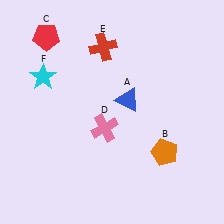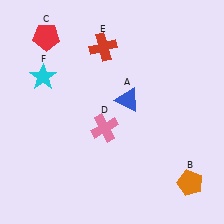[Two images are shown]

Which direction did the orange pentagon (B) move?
The orange pentagon (B) moved down.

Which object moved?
The orange pentagon (B) moved down.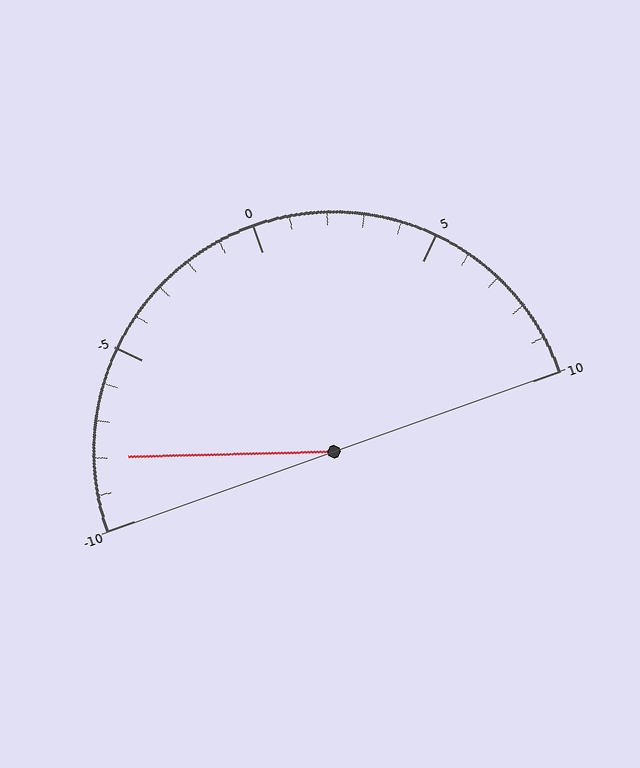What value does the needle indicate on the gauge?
The needle indicates approximately -8.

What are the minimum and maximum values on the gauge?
The gauge ranges from -10 to 10.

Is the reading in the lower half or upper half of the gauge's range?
The reading is in the lower half of the range (-10 to 10).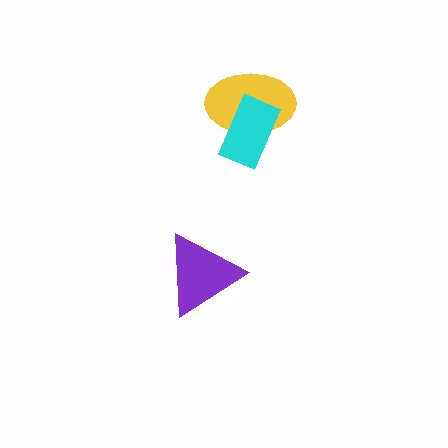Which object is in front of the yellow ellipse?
The cyan rectangle is in front of the yellow ellipse.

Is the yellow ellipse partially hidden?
Yes, it is partially covered by another shape.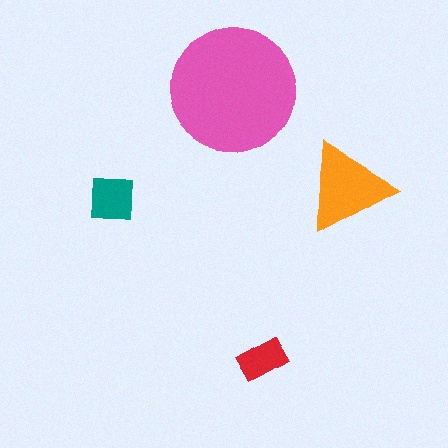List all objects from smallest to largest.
The red rectangle, the teal square, the orange triangle, the pink circle.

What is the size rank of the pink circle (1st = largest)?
1st.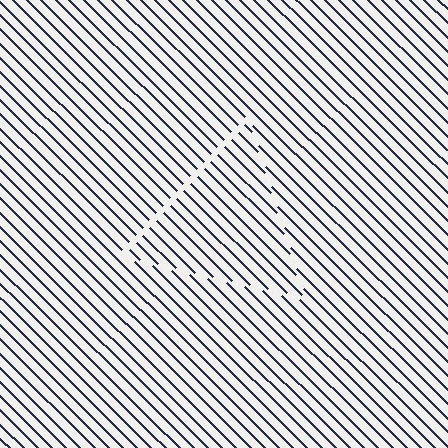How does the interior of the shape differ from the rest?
The interior of the shape contains the same grating, shifted by half a period — the contour is defined by the phase discontinuity where line-ends from the inner and outer gratings abut.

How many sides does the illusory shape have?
3 sides — the line-ends trace a triangle.